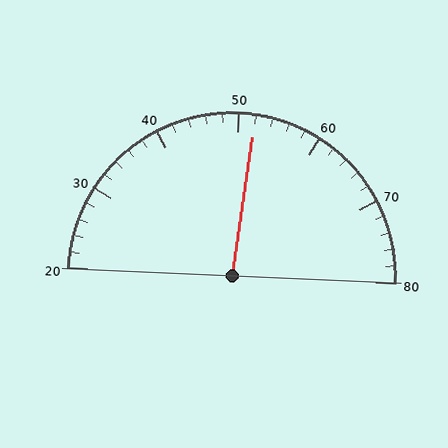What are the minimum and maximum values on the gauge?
The gauge ranges from 20 to 80.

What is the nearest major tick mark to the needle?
The nearest major tick mark is 50.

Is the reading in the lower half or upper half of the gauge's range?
The reading is in the upper half of the range (20 to 80).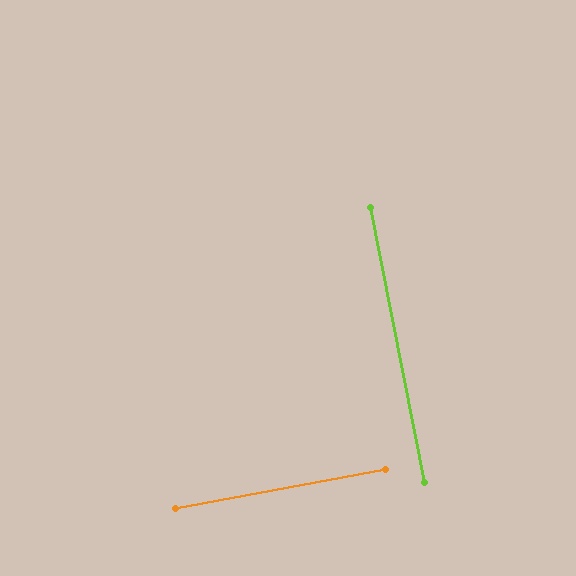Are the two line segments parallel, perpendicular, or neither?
Perpendicular — they meet at approximately 89°.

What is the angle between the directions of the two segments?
Approximately 89 degrees.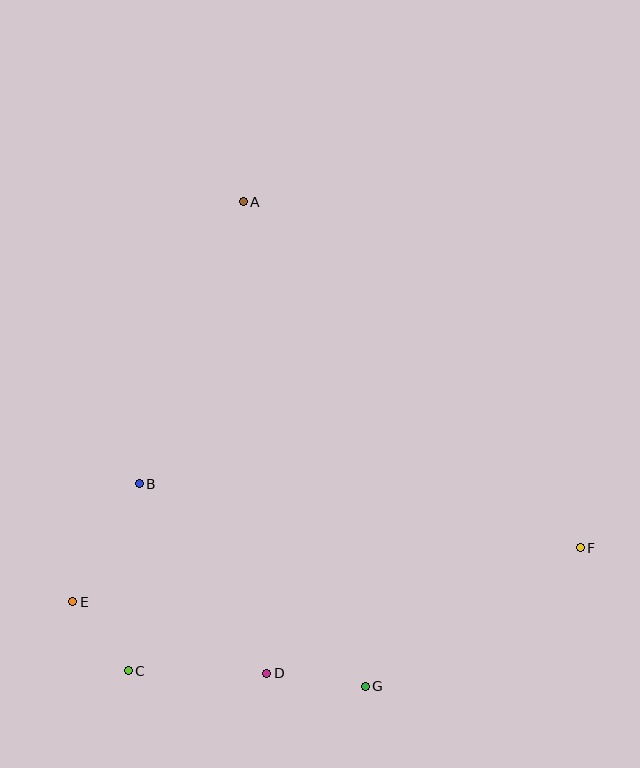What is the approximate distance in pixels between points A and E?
The distance between A and E is approximately 435 pixels.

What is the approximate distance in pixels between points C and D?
The distance between C and D is approximately 138 pixels.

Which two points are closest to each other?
Points C and E are closest to each other.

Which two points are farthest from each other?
Points E and F are farthest from each other.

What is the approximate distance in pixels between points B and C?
The distance between B and C is approximately 187 pixels.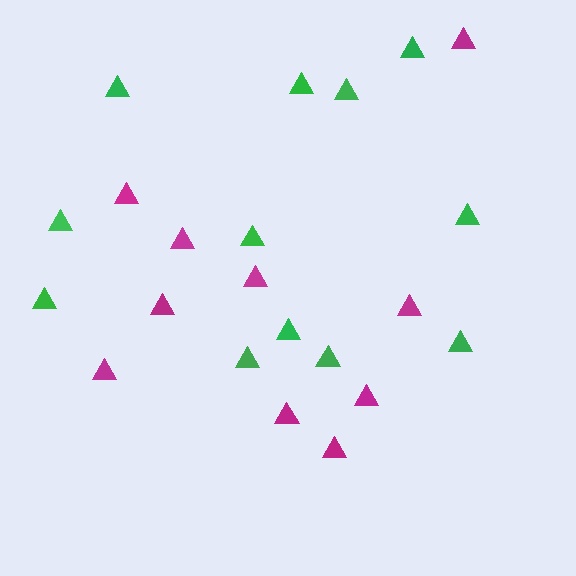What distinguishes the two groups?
There are 2 groups: one group of magenta triangles (10) and one group of green triangles (12).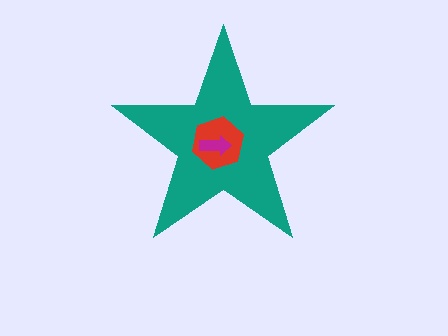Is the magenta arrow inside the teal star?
Yes.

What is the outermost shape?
The teal star.